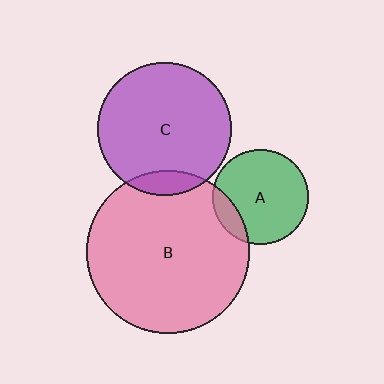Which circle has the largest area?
Circle B (pink).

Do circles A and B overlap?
Yes.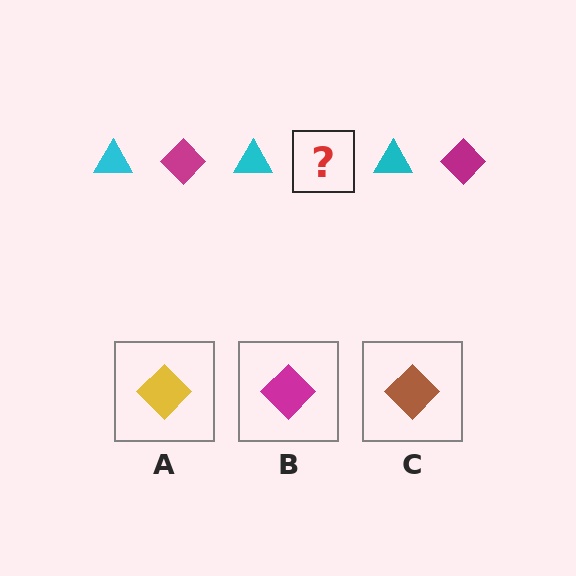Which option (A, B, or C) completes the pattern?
B.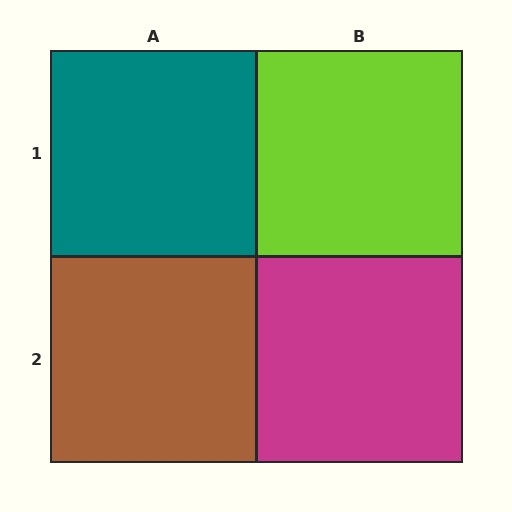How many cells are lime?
1 cell is lime.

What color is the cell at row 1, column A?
Teal.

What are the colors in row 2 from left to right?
Brown, magenta.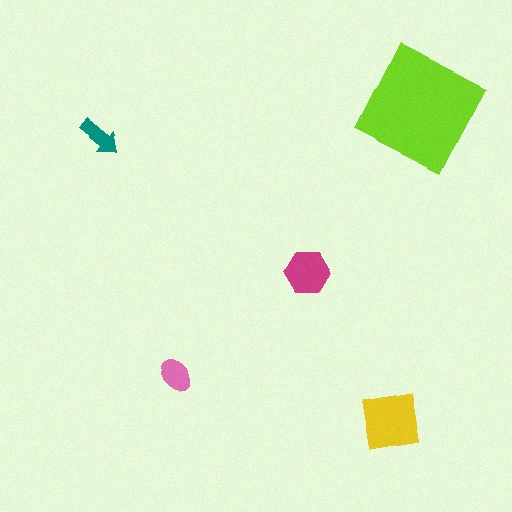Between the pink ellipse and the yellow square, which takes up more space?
The yellow square.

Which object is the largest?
The lime square.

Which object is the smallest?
The teal arrow.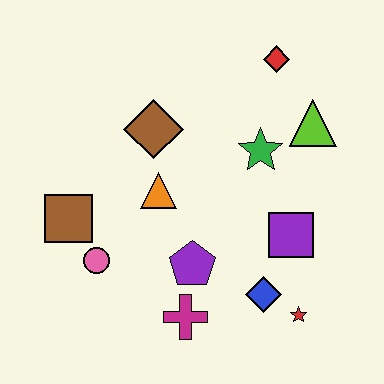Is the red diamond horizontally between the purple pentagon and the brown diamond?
No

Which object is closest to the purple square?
The blue diamond is closest to the purple square.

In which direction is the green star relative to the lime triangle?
The green star is to the left of the lime triangle.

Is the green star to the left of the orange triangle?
No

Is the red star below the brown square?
Yes